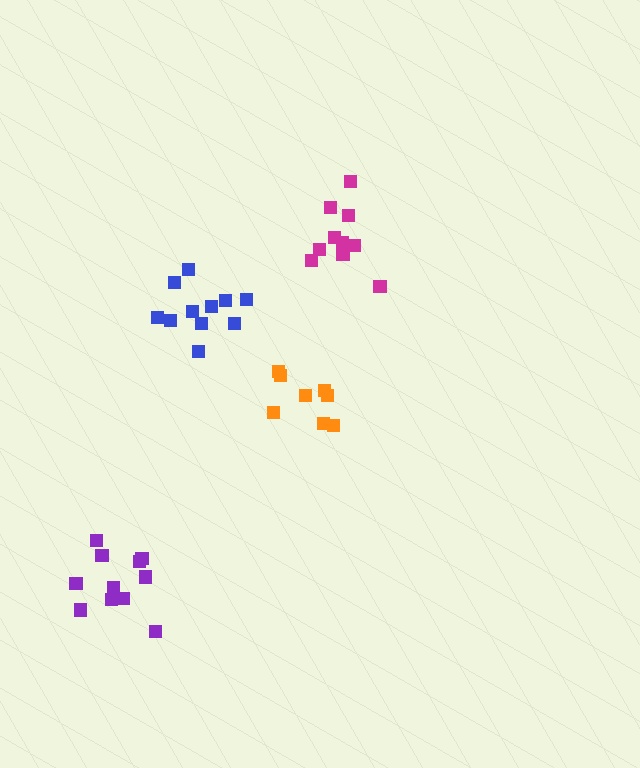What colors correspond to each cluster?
The clusters are colored: purple, magenta, blue, orange.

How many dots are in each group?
Group 1: 11 dots, Group 2: 10 dots, Group 3: 11 dots, Group 4: 8 dots (40 total).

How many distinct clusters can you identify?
There are 4 distinct clusters.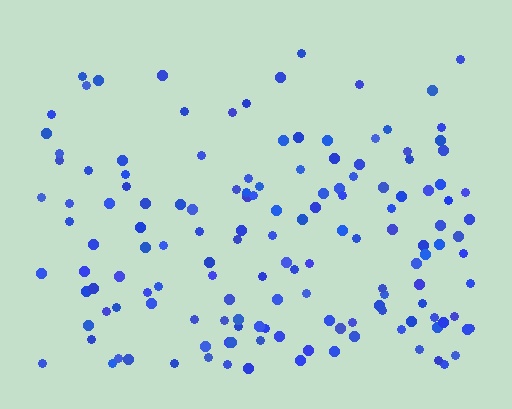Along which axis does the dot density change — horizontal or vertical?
Vertical.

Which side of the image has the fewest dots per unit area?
The top.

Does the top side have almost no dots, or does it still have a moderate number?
Still a moderate number, just noticeably fewer than the bottom.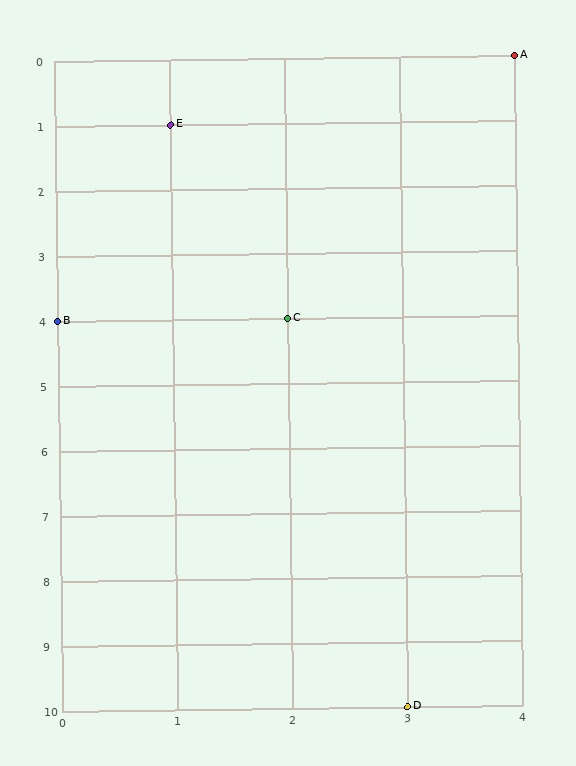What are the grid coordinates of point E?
Point E is at grid coordinates (1, 1).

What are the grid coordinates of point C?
Point C is at grid coordinates (2, 4).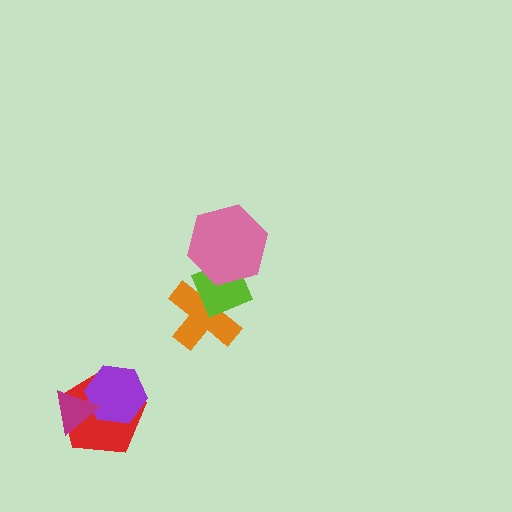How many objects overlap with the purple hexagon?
2 objects overlap with the purple hexagon.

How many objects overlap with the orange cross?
1 object overlaps with the orange cross.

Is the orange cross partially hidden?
Yes, it is partially covered by another shape.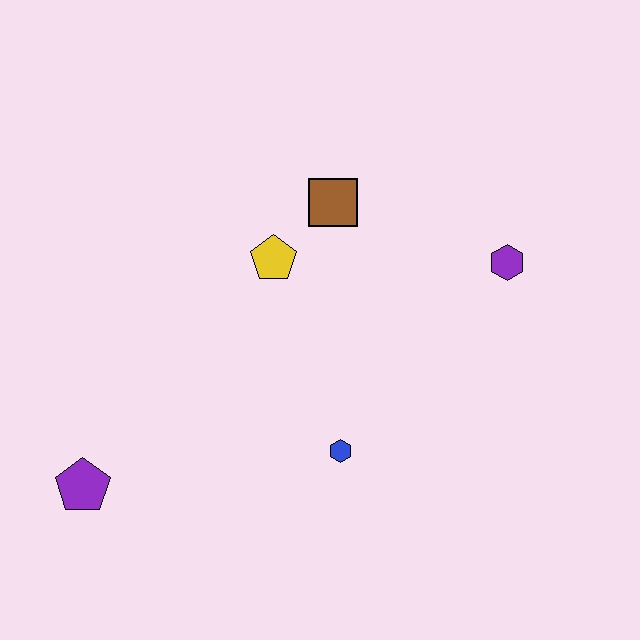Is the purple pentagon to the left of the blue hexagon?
Yes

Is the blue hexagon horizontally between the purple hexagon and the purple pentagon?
Yes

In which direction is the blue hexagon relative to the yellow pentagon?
The blue hexagon is below the yellow pentagon.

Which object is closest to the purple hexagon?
The brown square is closest to the purple hexagon.